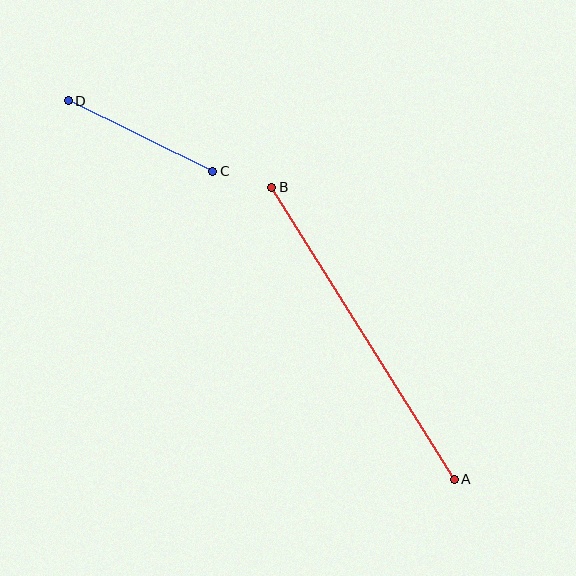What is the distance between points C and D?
The distance is approximately 161 pixels.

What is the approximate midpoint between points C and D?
The midpoint is at approximately (140, 136) pixels.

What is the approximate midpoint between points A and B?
The midpoint is at approximately (363, 333) pixels.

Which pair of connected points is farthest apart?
Points A and B are farthest apart.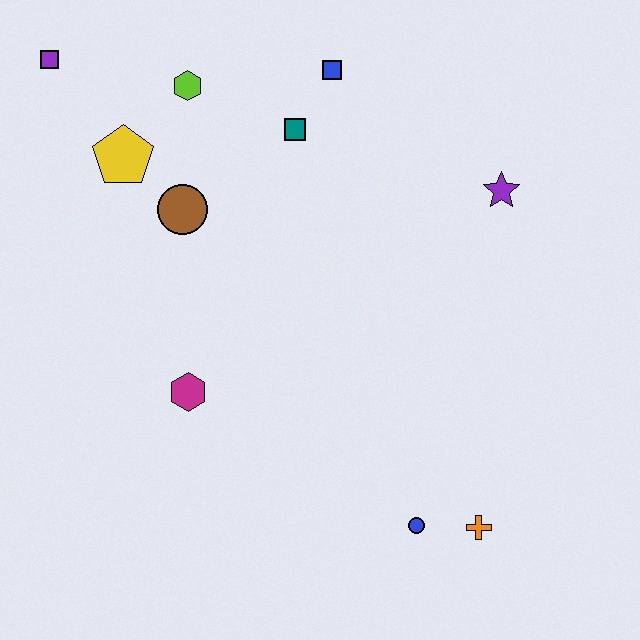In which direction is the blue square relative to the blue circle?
The blue square is above the blue circle.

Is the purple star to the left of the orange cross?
No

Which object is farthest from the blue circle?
The purple square is farthest from the blue circle.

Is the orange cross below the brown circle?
Yes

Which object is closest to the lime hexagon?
The yellow pentagon is closest to the lime hexagon.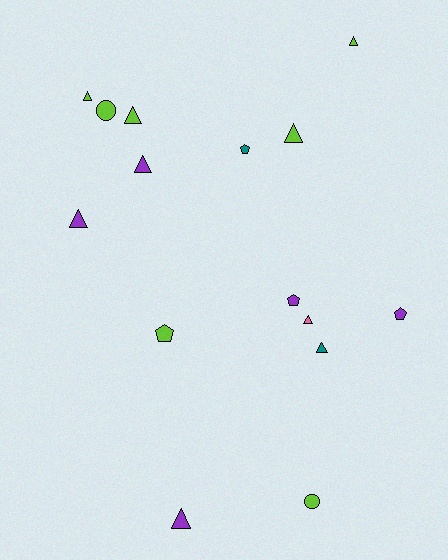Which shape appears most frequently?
Triangle, with 9 objects.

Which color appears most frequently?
Lime, with 7 objects.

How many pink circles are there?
There are no pink circles.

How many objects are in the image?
There are 15 objects.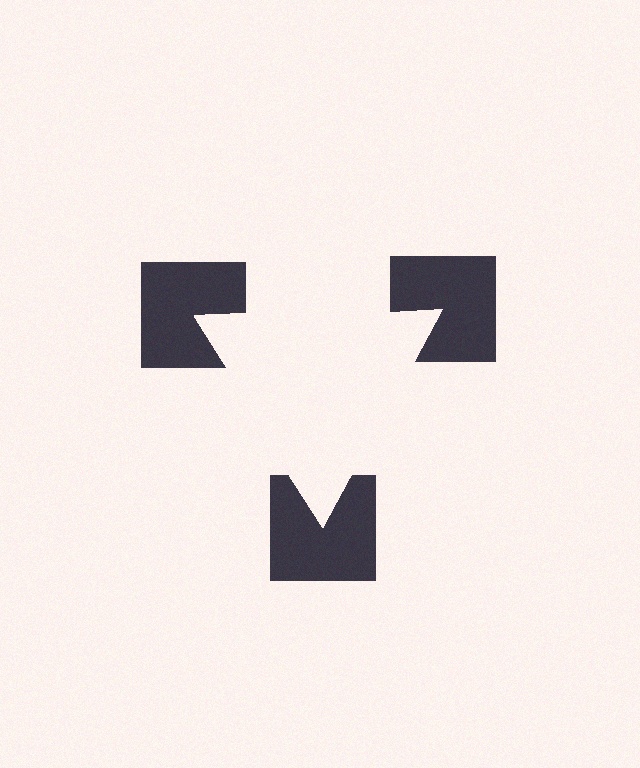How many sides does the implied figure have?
3 sides.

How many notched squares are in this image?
There are 3 — one at each vertex of the illusory triangle.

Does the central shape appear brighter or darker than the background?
It typically appears slightly brighter than the background, even though no actual brightness change is drawn.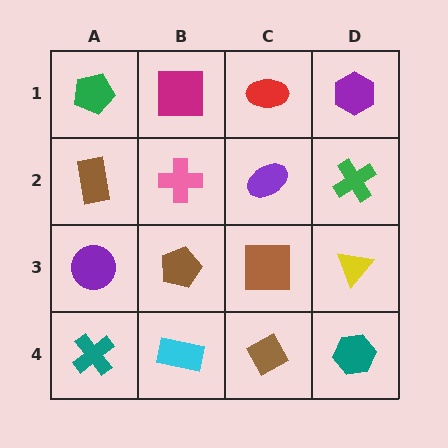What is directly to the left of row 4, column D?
A brown diamond.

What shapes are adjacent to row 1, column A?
A brown rectangle (row 2, column A), a magenta square (row 1, column B).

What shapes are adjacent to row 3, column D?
A green cross (row 2, column D), a teal hexagon (row 4, column D), a brown square (row 3, column C).